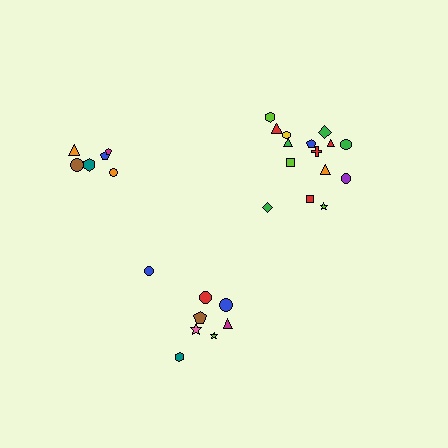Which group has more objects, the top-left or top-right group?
The top-right group.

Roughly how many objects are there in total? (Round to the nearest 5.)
Roughly 30 objects in total.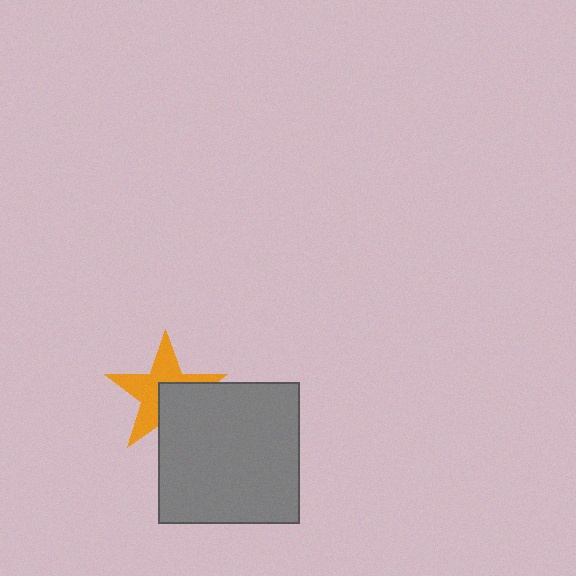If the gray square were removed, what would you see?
You would see the complete orange star.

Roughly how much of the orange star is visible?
About half of it is visible (roughly 59%).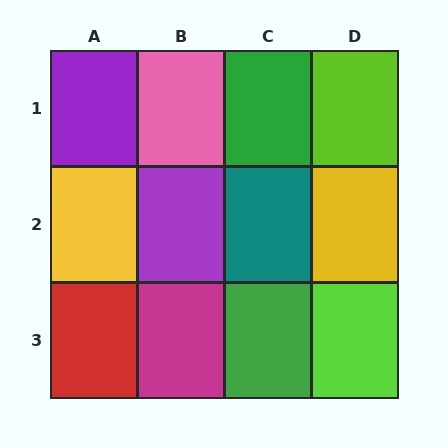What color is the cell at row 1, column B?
Pink.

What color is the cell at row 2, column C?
Teal.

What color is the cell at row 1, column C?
Green.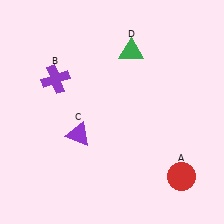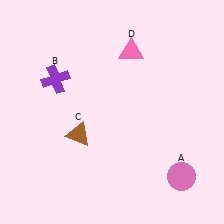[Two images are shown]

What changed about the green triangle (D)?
In Image 1, D is green. In Image 2, it changed to pink.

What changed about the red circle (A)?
In Image 1, A is red. In Image 2, it changed to pink.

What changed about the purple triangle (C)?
In Image 1, C is purple. In Image 2, it changed to brown.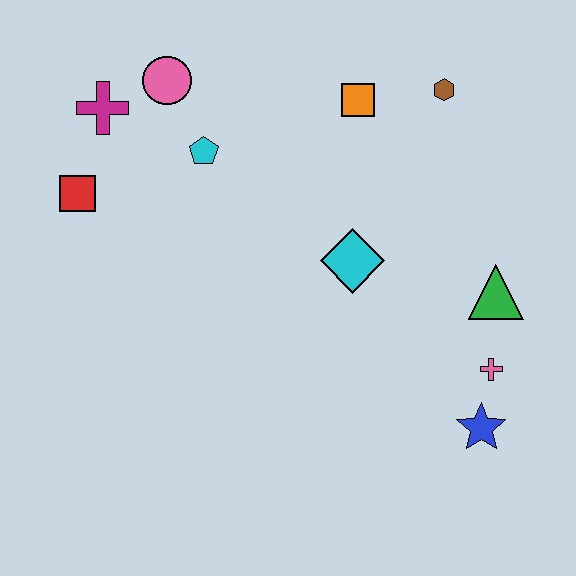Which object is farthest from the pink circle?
The blue star is farthest from the pink circle.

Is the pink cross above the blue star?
Yes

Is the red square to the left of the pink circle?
Yes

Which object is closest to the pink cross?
The blue star is closest to the pink cross.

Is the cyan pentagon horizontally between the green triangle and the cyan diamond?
No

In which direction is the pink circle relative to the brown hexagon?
The pink circle is to the left of the brown hexagon.